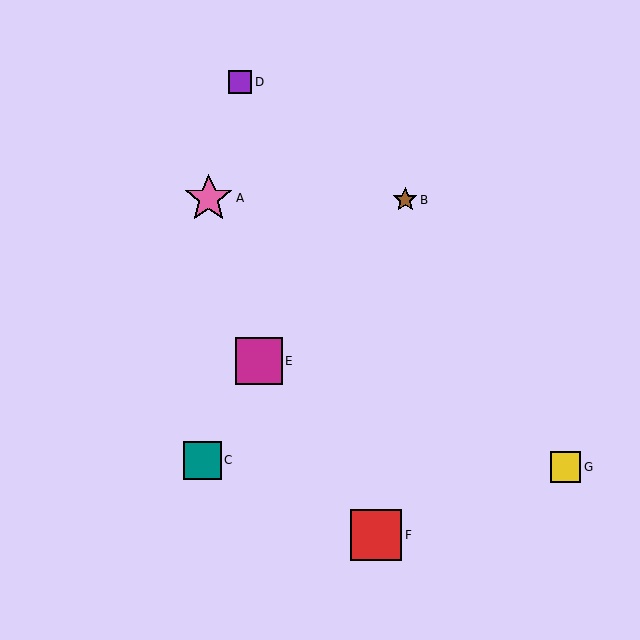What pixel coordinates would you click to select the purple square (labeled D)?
Click at (240, 82) to select the purple square D.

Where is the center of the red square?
The center of the red square is at (376, 535).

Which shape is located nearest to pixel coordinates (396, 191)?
The brown star (labeled B) at (405, 200) is nearest to that location.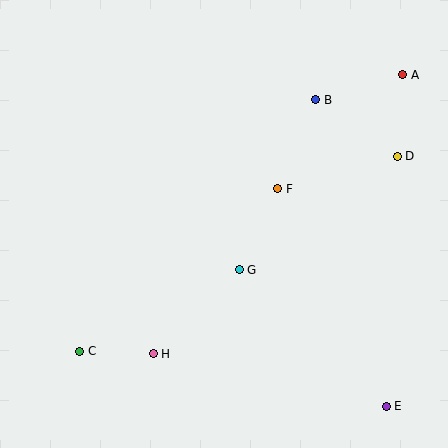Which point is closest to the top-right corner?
Point A is closest to the top-right corner.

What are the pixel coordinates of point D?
Point D is at (397, 156).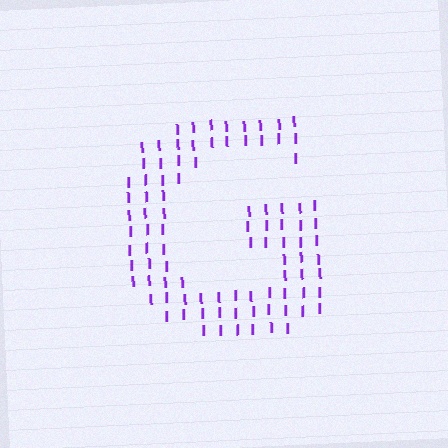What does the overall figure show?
The overall figure shows the letter G.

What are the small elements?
The small elements are letter I's.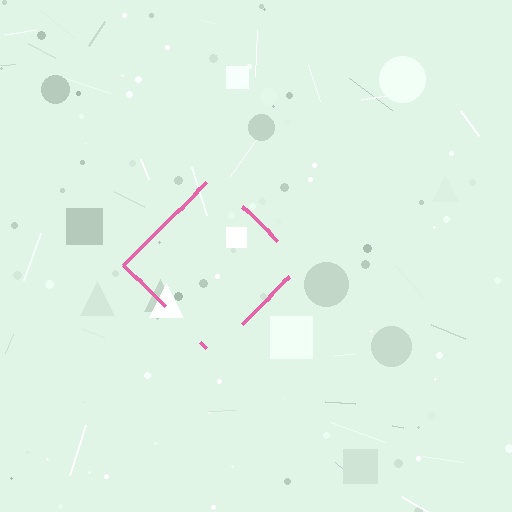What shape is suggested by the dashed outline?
The dashed outline suggests a diamond.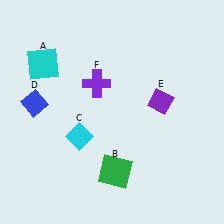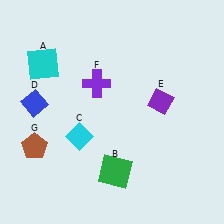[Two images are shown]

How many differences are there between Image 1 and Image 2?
There is 1 difference between the two images.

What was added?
A brown pentagon (G) was added in Image 2.